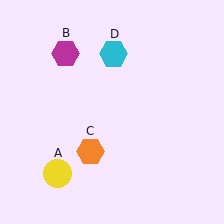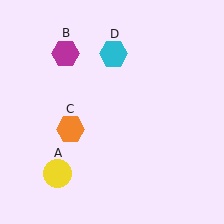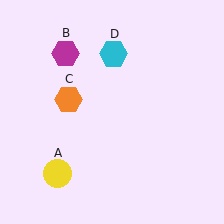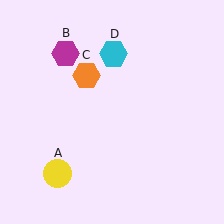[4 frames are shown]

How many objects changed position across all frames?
1 object changed position: orange hexagon (object C).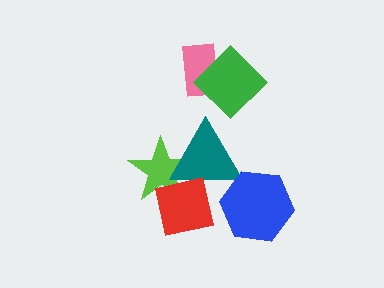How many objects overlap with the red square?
2 objects overlap with the red square.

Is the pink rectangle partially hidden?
Yes, it is partially covered by another shape.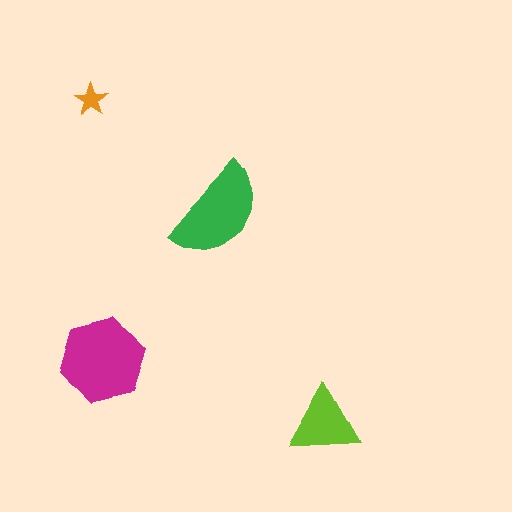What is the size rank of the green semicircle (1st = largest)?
2nd.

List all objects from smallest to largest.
The orange star, the lime triangle, the green semicircle, the magenta hexagon.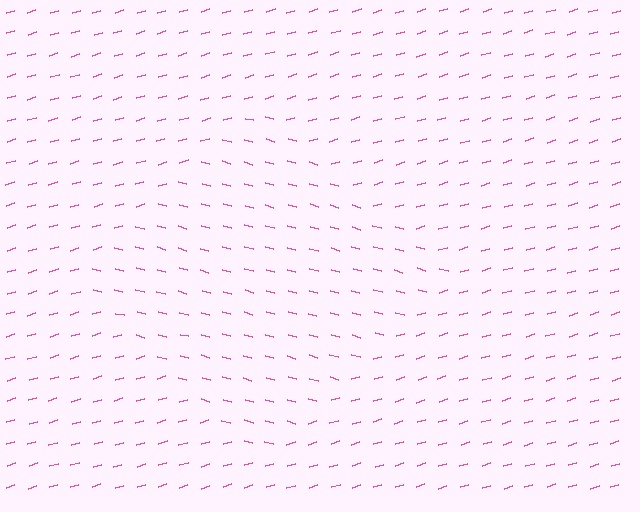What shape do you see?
I see a diamond.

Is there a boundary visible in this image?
Yes, there is a texture boundary formed by a change in line orientation.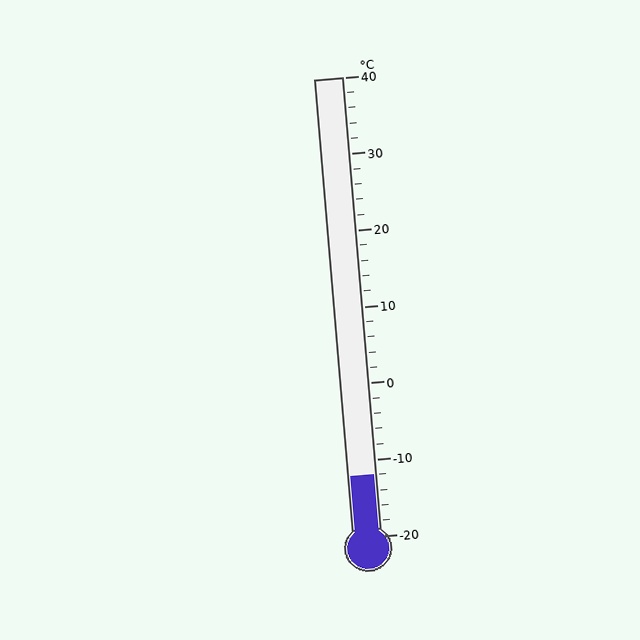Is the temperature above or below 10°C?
The temperature is below 10°C.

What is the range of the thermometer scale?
The thermometer scale ranges from -20°C to 40°C.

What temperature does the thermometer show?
The thermometer shows approximately -12°C.